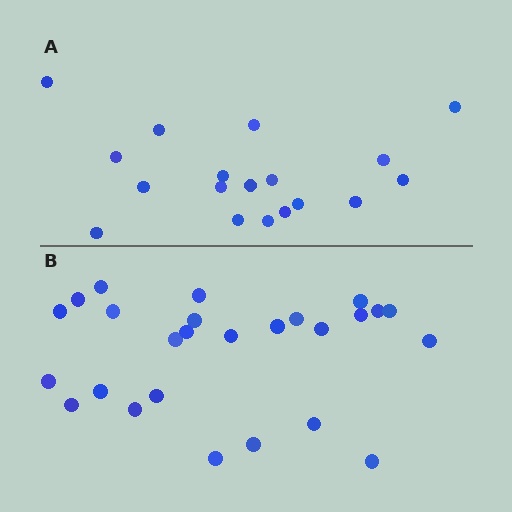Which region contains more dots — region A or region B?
Region B (the bottom region) has more dots.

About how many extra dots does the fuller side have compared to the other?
Region B has roughly 8 or so more dots than region A.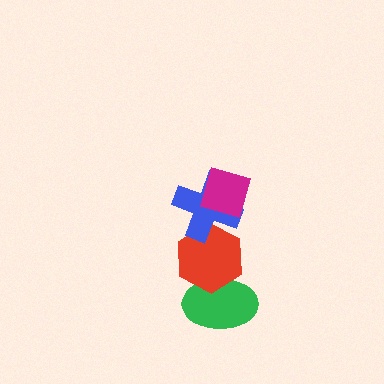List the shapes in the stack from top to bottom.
From top to bottom: the magenta diamond, the blue cross, the red hexagon, the green ellipse.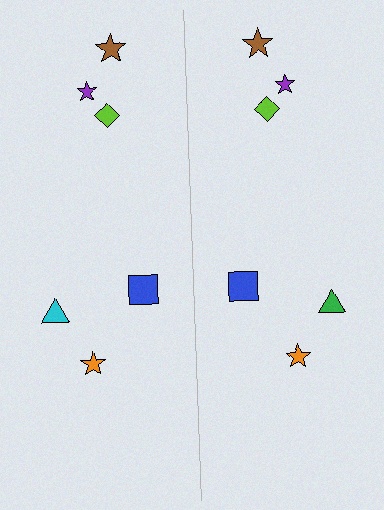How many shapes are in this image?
There are 12 shapes in this image.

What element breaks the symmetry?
The green triangle on the right side breaks the symmetry — its mirror counterpart is cyan.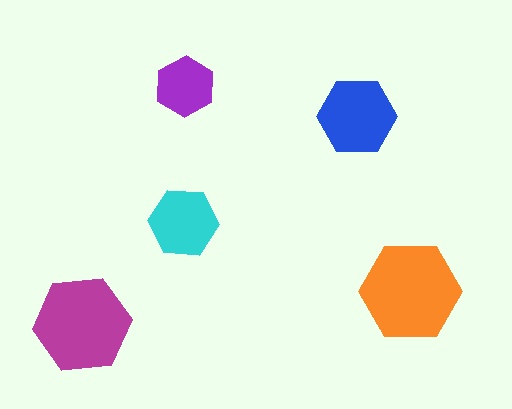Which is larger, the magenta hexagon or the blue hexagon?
The magenta one.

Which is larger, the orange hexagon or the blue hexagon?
The orange one.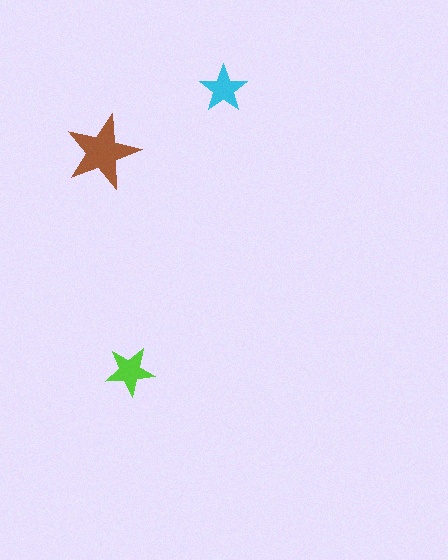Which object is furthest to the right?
The cyan star is rightmost.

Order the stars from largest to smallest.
the brown one, the lime one, the cyan one.